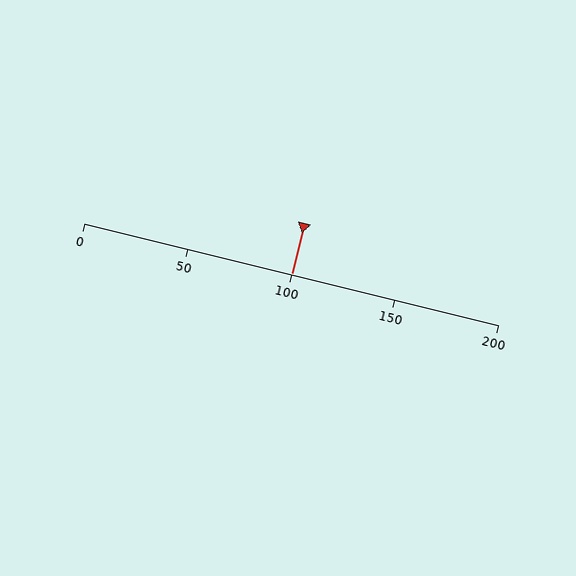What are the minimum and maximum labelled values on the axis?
The axis runs from 0 to 200.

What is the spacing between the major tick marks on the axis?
The major ticks are spaced 50 apart.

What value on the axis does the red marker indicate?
The marker indicates approximately 100.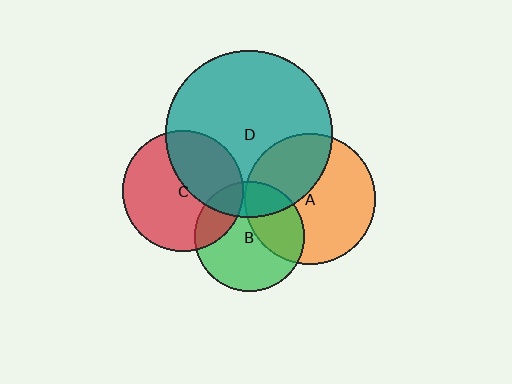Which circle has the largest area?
Circle D (teal).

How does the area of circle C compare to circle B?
Approximately 1.2 times.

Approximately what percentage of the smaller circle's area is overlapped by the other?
Approximately 25%.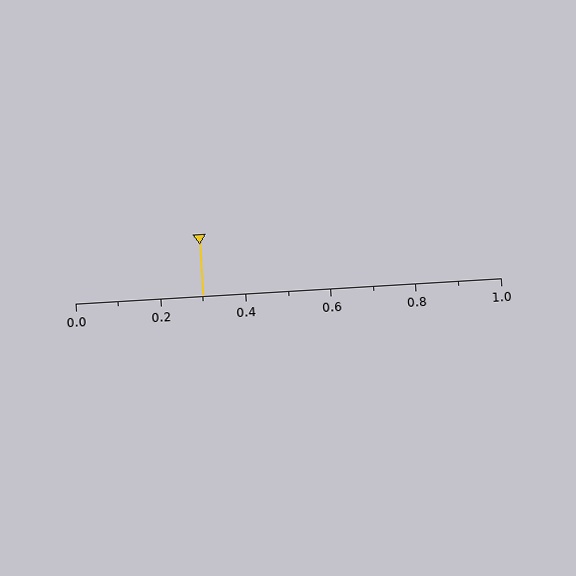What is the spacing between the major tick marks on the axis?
The major ticks are spaced 0.2 apart.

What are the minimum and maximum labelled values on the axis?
The axis runs from 0.0 to 1.0.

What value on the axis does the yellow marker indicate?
The marker indicates approximately 0.3.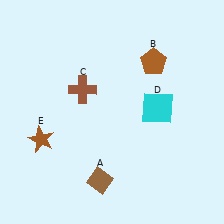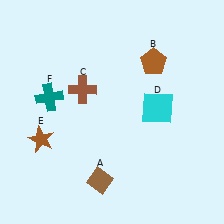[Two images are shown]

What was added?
A teal cross (F) was added in Image 2.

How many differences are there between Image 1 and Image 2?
There is 1 difference between the two images.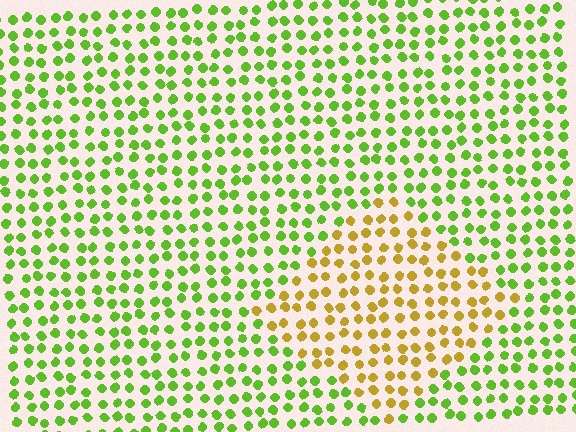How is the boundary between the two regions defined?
The boundary is defined purely by a slight shift in hue (about 51 degrees). Spacing, size, and orientation are identical on both sides.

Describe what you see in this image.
The image is filled with small lime elements in a uniform arrangement. A diamond-shaped region is visible where the elements are tinted to a slightly different hue, forming a subtle color boundary.